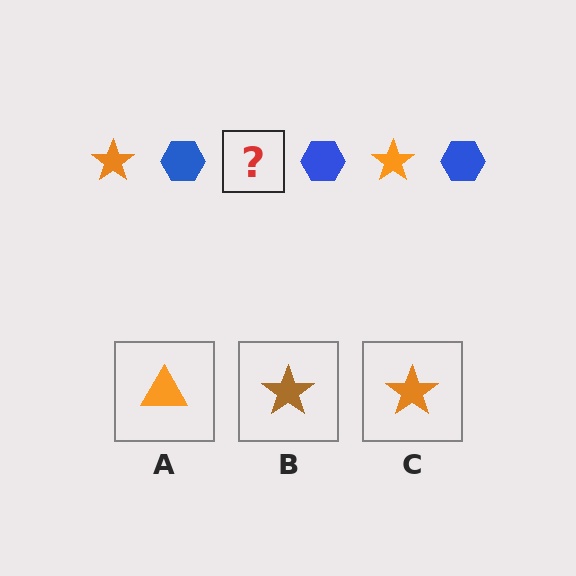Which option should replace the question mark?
Option C.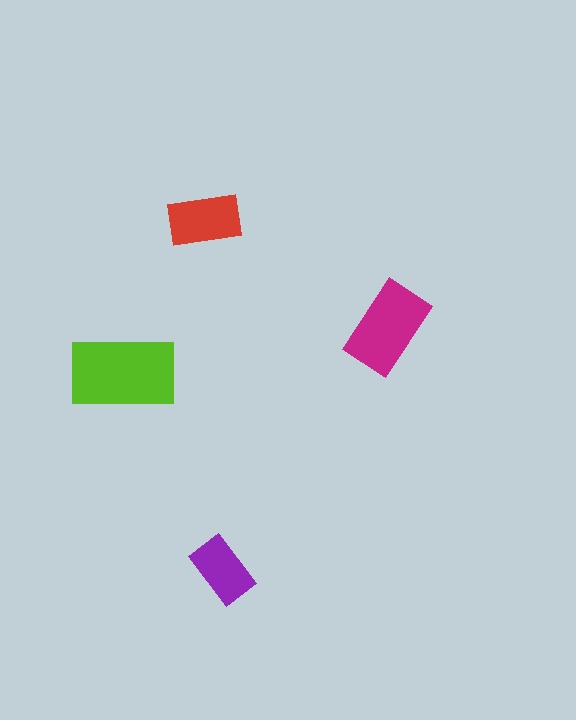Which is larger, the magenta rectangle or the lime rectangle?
The lime one.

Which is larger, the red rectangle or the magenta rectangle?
The magenta one.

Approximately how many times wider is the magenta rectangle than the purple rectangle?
About 1.5 times wider.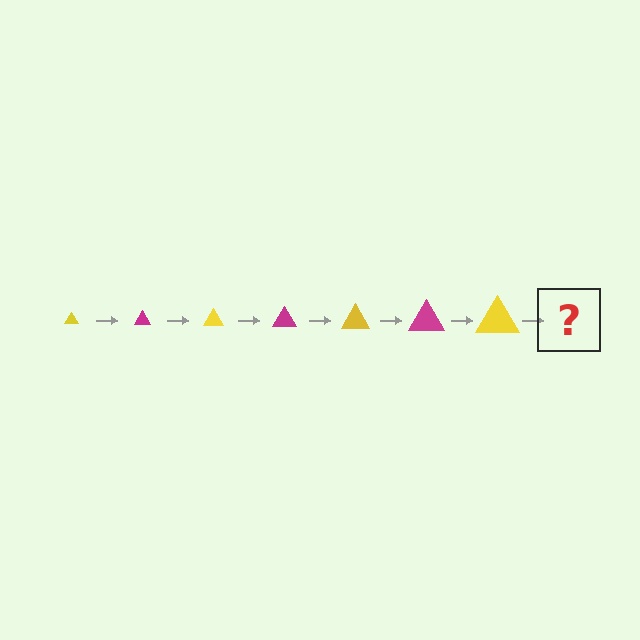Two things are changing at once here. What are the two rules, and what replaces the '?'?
The two rules are that the triangle grows larger each step and the color cycles through yellow and magenta. The '?' should be a magenta triangle, larger than the previous one.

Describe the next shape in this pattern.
It should be a magenta triangle, larger than the previous one.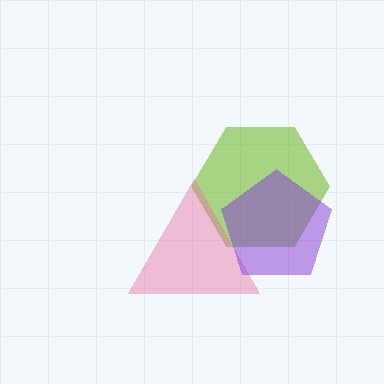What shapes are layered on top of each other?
The layered shapes are: a lime hexagon, a pink triangle, a purple pentagon.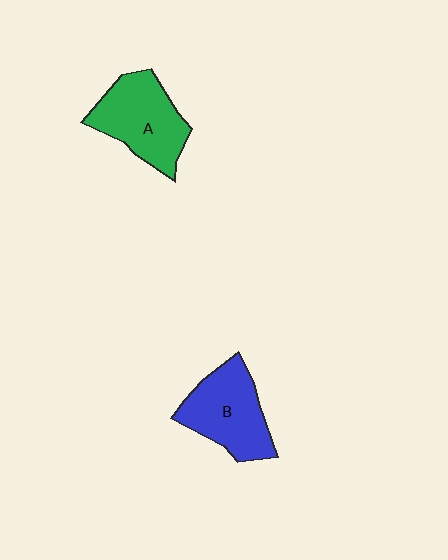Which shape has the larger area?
Shape A (green).